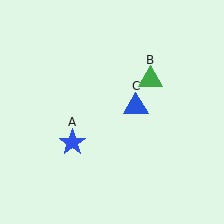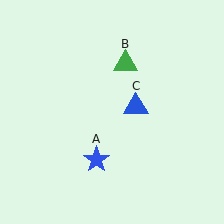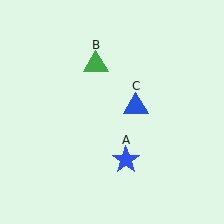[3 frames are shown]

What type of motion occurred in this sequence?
The blue star (object A), green triangle (object B) rotated counterclockwise around the center of the scene.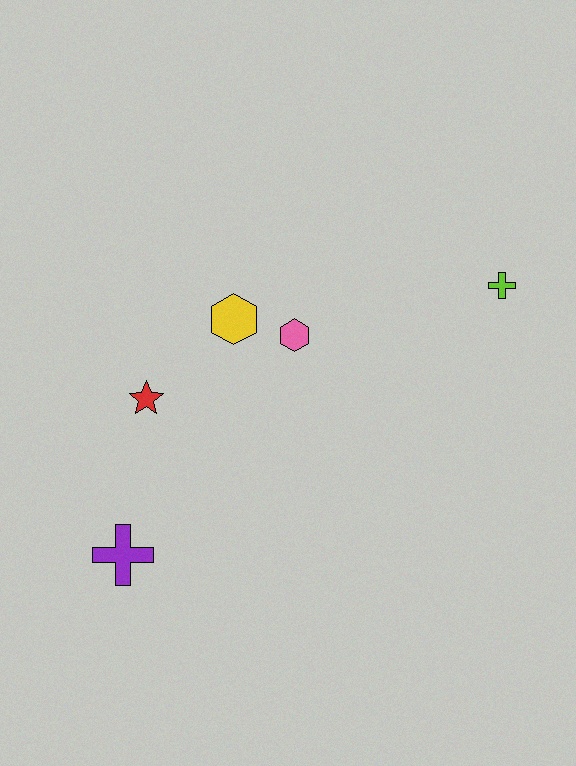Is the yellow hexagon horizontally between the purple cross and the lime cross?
Yes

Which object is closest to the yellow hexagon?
The pink hexagon is closest to the yellow hexagon.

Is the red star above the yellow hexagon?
No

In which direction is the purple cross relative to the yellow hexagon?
The purple cross is below the yellow hexagon.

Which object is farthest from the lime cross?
The purple cross is farthest from the lime cross.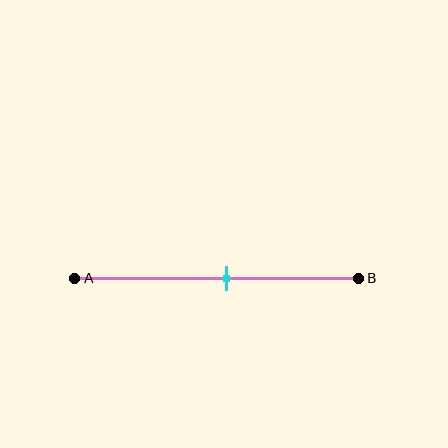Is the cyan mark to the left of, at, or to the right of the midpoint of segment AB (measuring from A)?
The cyan mark is to the right of the midpoint of segment AB.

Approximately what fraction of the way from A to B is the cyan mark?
The cyan mark is approximately 55% of the way from A to B.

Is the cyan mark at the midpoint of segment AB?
No, the mark is at about 55% from A, not at the 50% midpoint.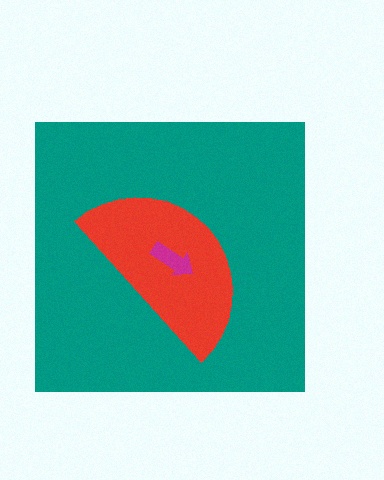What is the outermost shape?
The teal square.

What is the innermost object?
The magenta arrow.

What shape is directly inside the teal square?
The red semicircle.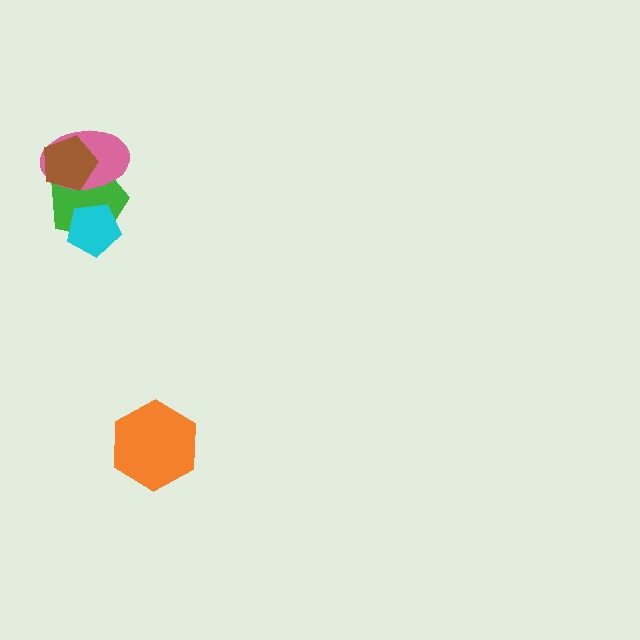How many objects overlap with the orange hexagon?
0 objects overlap with the orange hexagon.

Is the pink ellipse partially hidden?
Yes, it is partially covered by another shape.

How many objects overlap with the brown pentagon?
2 objects overlap with the brown pentagon.